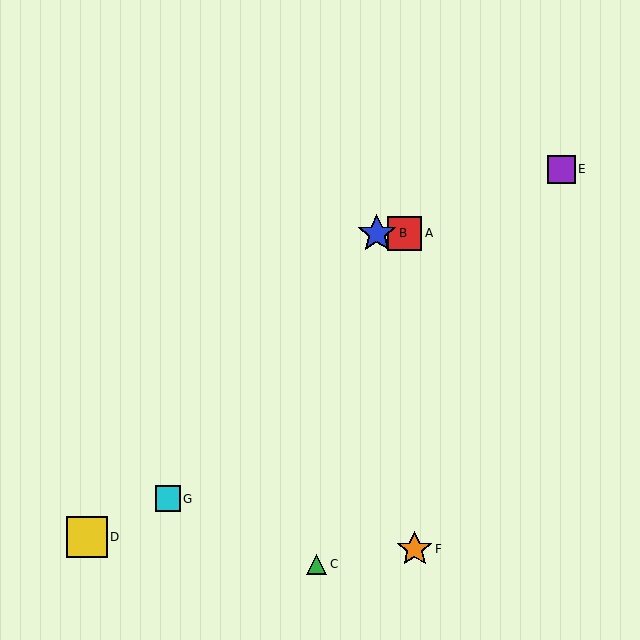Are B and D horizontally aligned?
No, B is at y≈234 and D is at y≈537.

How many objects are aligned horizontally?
2 objects (A, B) are aligned horizontally.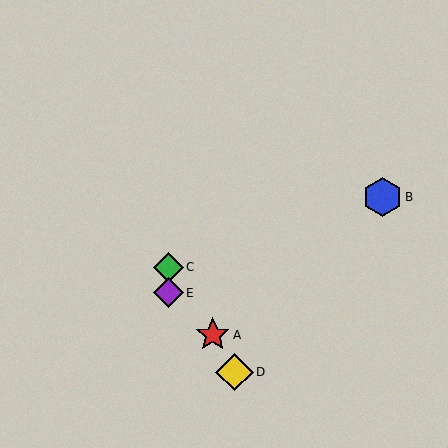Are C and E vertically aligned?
Yes, both are at x≈168.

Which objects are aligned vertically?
Objects C, E are aligned vertically.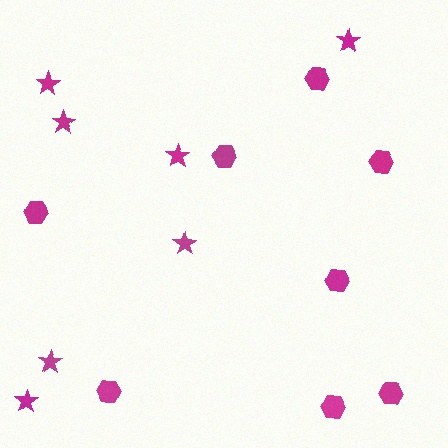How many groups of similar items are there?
There are 2 groups: one group of stars (7) and one group of hexagons (8).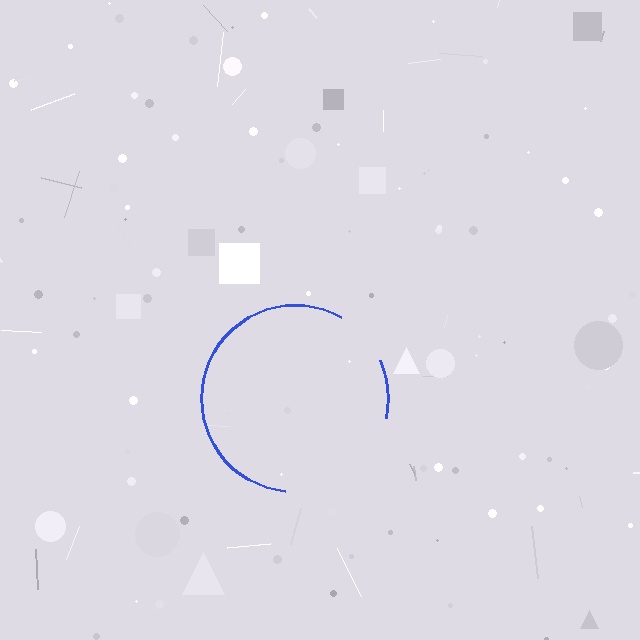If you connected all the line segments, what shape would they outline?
They would outline a circle.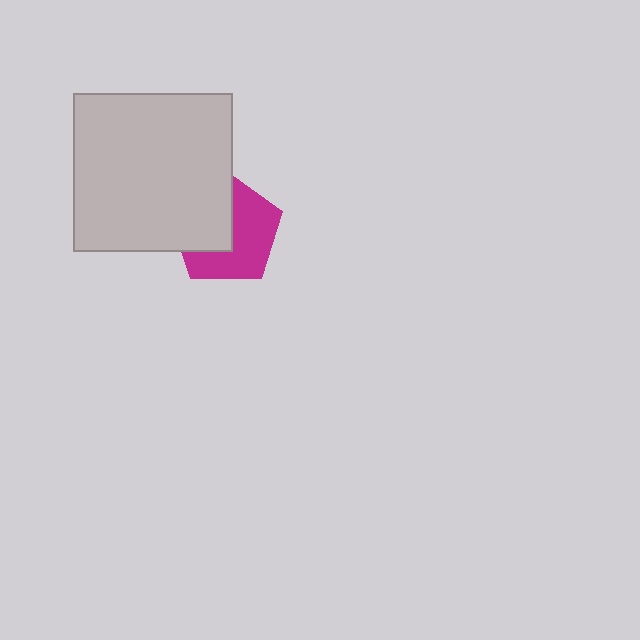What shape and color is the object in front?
The object in front is a light gray square.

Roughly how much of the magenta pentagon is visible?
About half of it is visible (roughly 56%).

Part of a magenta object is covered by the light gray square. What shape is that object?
It is a pentagon.